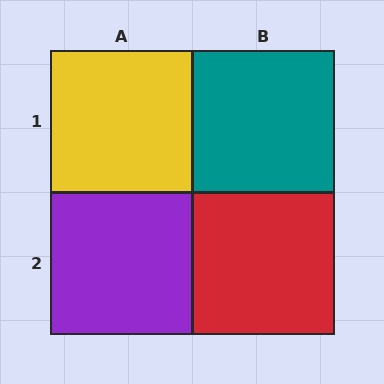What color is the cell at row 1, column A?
Yellow.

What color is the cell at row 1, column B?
Teal.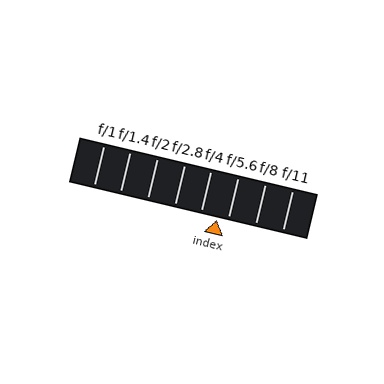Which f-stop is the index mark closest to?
The index mark is closest to f/5.6.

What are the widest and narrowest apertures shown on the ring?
The widest aperture shown is f/1 and the narrowest is f/11.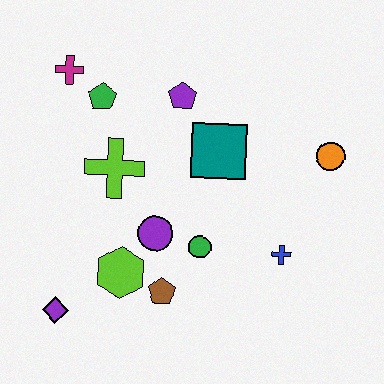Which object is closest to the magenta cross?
The green pentagon is closest to the magenta cross.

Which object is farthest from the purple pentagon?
The purple diamond is farthest from the purple pentagon.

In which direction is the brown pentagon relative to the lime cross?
The brown pentagon is below the lime cross.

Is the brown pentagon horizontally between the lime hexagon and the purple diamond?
No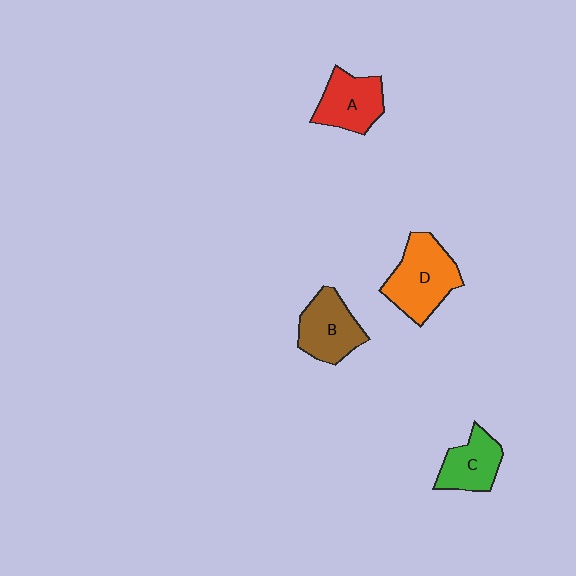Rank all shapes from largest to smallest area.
From largest to smallest: D (orange), B (brown), A (red), C (green).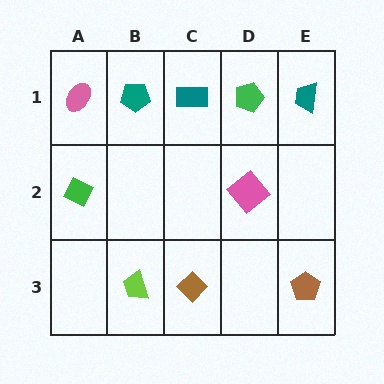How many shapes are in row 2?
2 shapes.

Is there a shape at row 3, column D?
No, that cell is empty.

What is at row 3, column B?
A lime trapezoid.